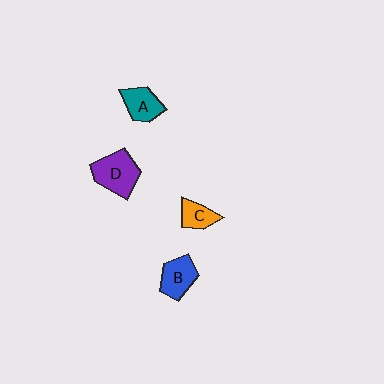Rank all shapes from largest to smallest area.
From largest to smallest: D (purple), B (blue), A (teal), C (orange).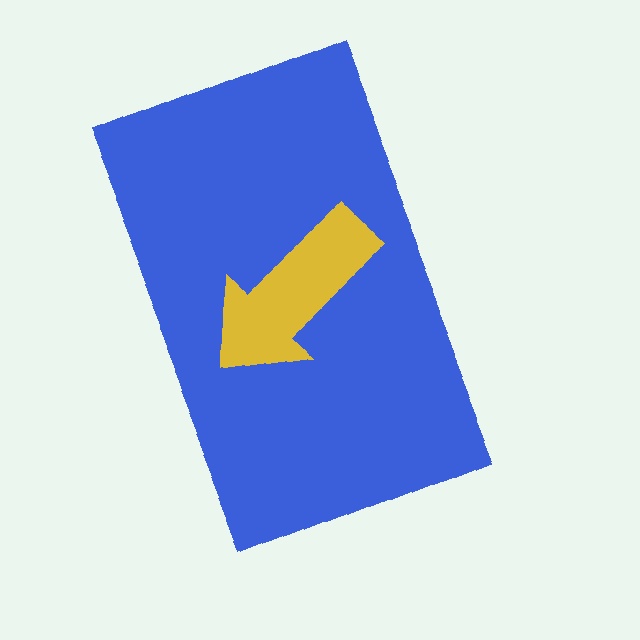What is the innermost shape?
The yellow arrow.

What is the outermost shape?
The blue rectangle.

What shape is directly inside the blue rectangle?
The yellow arrow.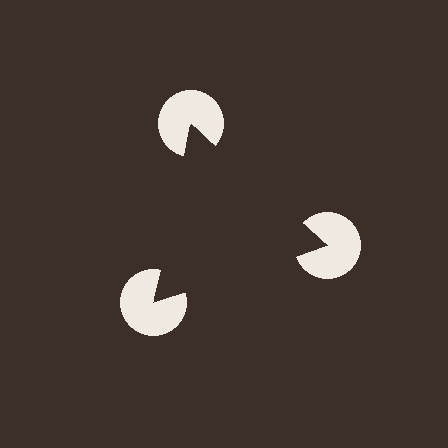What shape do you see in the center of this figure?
An illusory triangle — its edges are inferred from the aligned wedge cuts in the pac-man discs, not physically drawn.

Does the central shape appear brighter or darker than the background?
It typically appears slightly darker than the background, even though no actual brightness change is drawn.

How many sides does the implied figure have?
3 sides.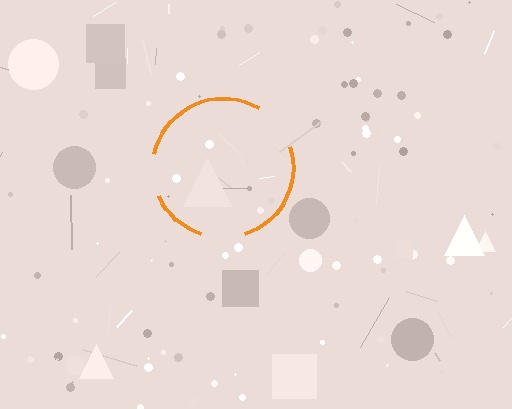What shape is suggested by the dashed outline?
The dashed outline suggests a circle.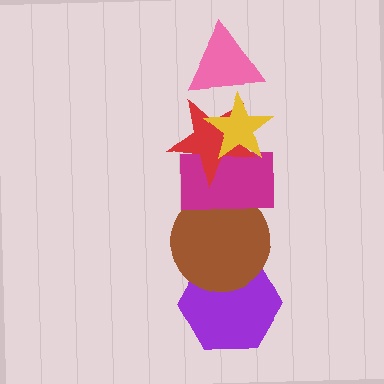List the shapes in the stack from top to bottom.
From top to bottom: the pink triangle, the yellow star, the red star, the magenta rectangle, the brown circle, the purple hexagon.